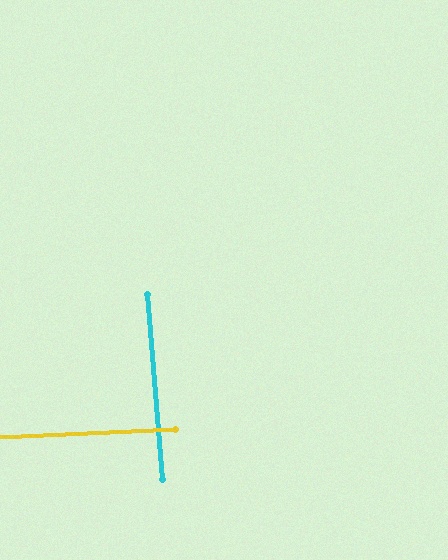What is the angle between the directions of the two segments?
Approximately 88 degrees.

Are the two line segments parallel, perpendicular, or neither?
Perpendicular — they meet at approximately 88°.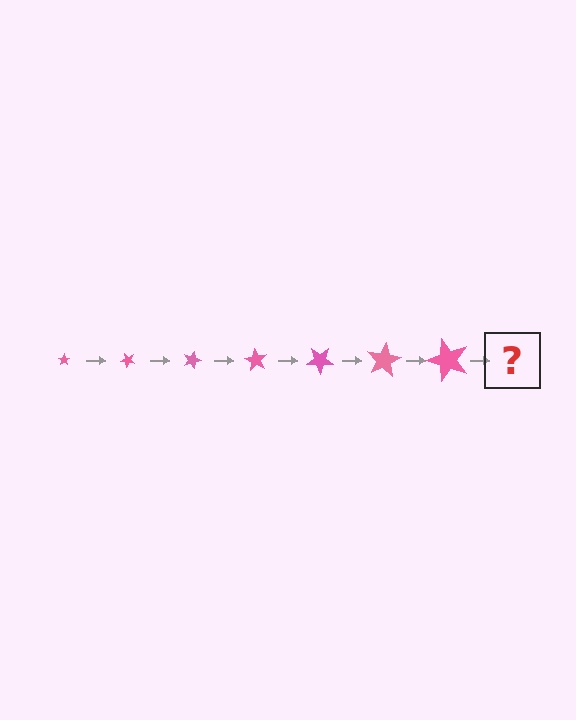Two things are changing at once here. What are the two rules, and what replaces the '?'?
The two rules are that the star grows larger each step and it rotates 45 degrees each step. The '?' should be a star, larger than the previous one and rotated 315 degrees from the start.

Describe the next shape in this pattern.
It should be a star, larger than the previous one and rotated 315 degrees from the start.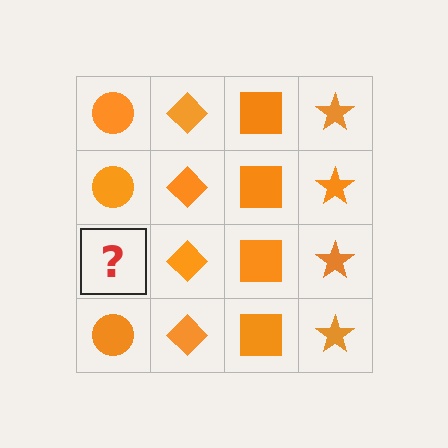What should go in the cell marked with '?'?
The missing cell should contain an orange circle.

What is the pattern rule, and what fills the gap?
The rule is that each column has a consistent shape. The gap should be filled with an orange circle.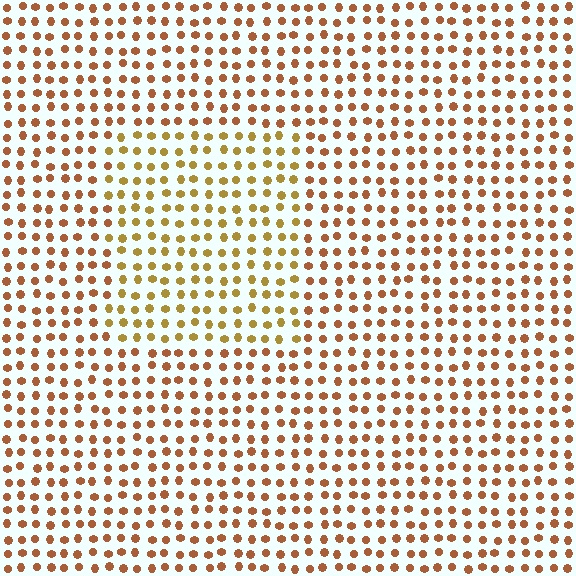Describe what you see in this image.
The image is filled with small brown elements in a uniform arrangement. A rectangle-shaped region is visible where the elements are tinted to a slightly different hue, forming a subtle color boundary.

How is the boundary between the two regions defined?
The boundary is defined purely by a slight shift in hue (about 26 degrees). Spacing, size, and orientation are identical on both sides.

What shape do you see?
I see a rectangle.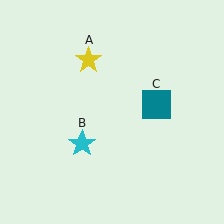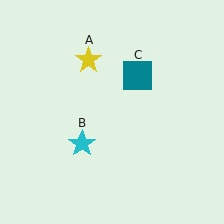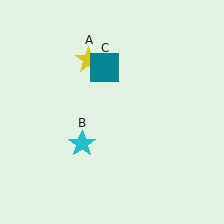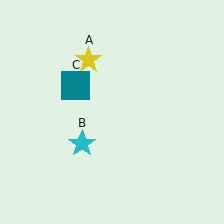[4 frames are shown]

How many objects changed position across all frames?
1 object changed position: teal square (object C).